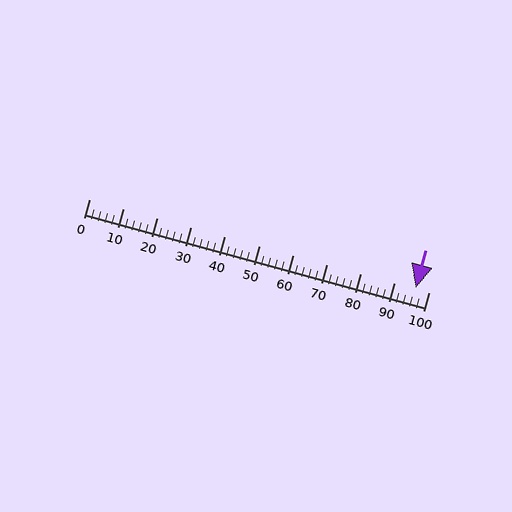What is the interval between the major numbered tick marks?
The major tick marks are spaced 10 units apart.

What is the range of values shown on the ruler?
The ruler shows values from 0 to 100.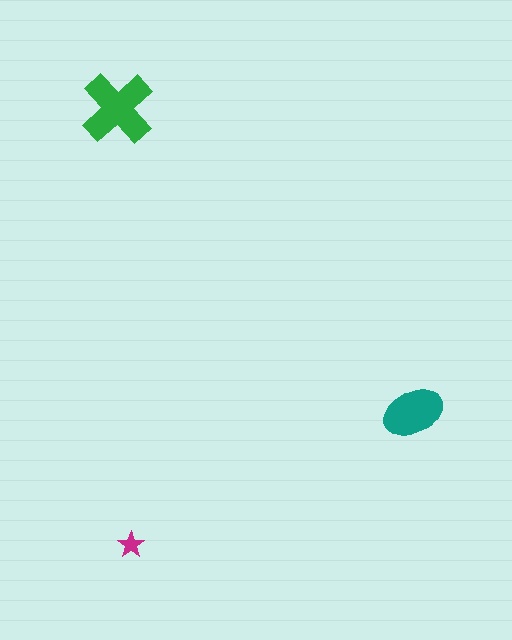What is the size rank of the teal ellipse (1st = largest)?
2nd.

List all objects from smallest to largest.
The magenta star, the teal ellipse, the green cross.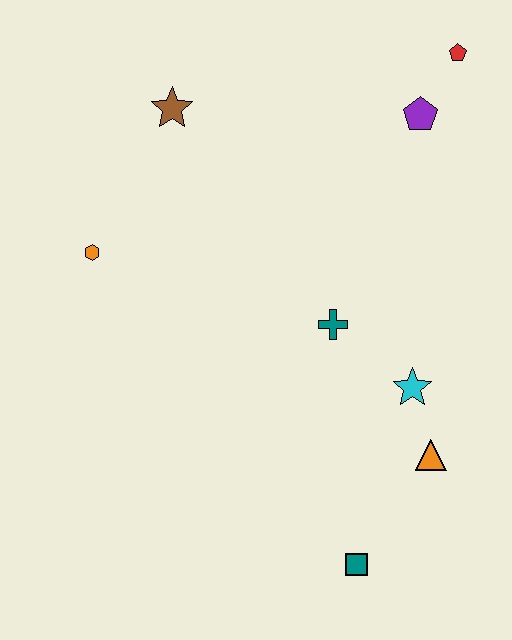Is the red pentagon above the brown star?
Yes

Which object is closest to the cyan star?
The orange triangle is closest to the cyan star.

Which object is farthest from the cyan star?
The brown star is farthest from the cyan star.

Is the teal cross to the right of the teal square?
No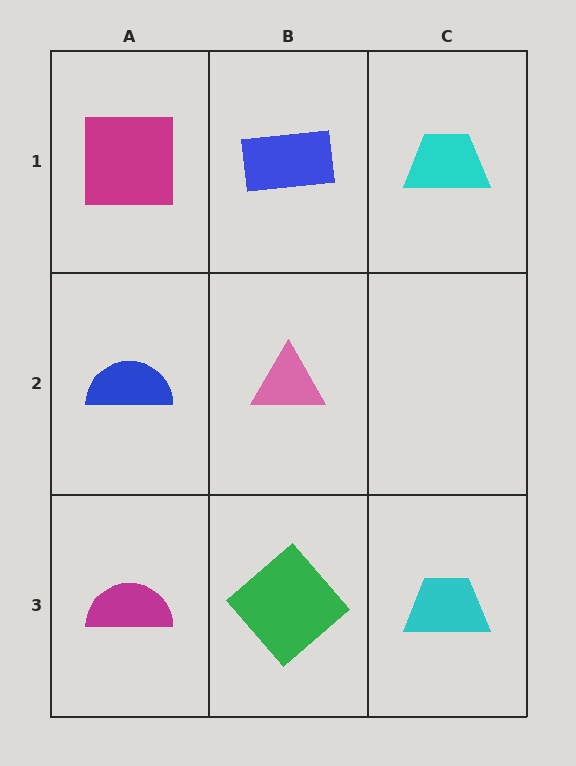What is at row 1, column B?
A blue rectangle.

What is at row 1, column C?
A cyan trapezoid.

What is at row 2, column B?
A pink triangle.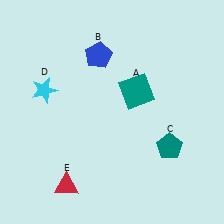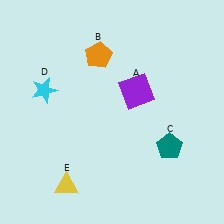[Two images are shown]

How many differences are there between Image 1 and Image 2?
There are 3 differences between the two images.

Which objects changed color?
A changed from teal to purple. B changed from blue to orange. E changed from red to yellow.